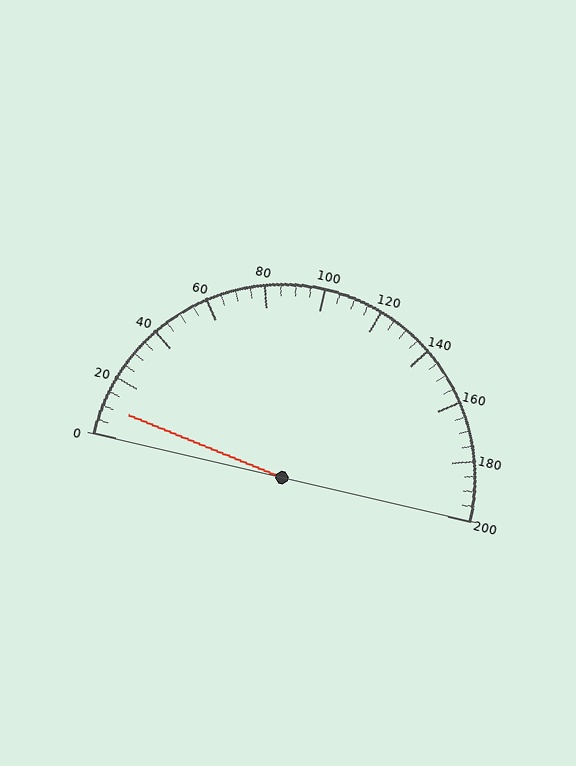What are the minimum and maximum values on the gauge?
The gauge ranges from 0 to 200.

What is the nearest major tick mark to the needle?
The nearest major tick mark is 0.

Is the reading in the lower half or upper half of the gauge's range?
The reading is in the lower half of the range (0 to 200).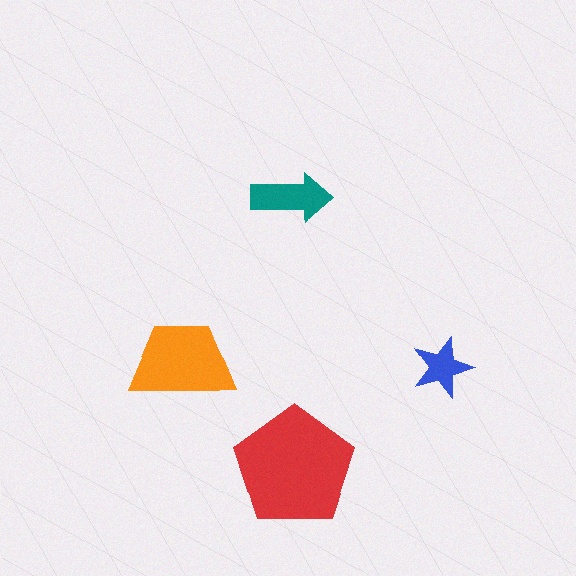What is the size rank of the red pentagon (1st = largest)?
1st.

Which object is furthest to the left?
The orange trapezoid is leftmost.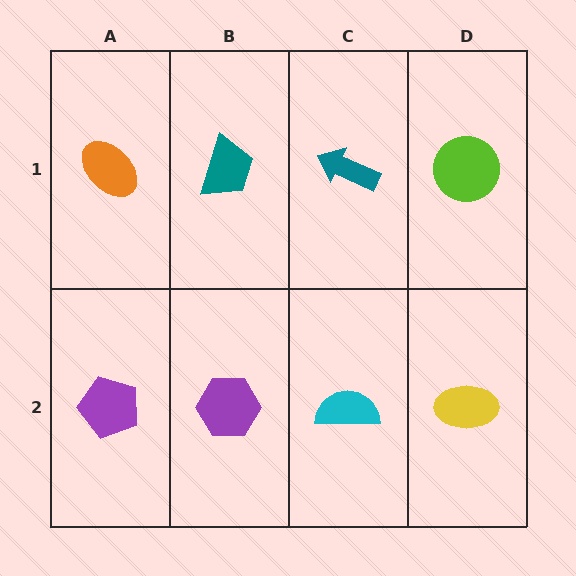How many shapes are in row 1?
4 shapes.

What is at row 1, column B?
A teal trapezoid.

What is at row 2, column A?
A purple pentagon.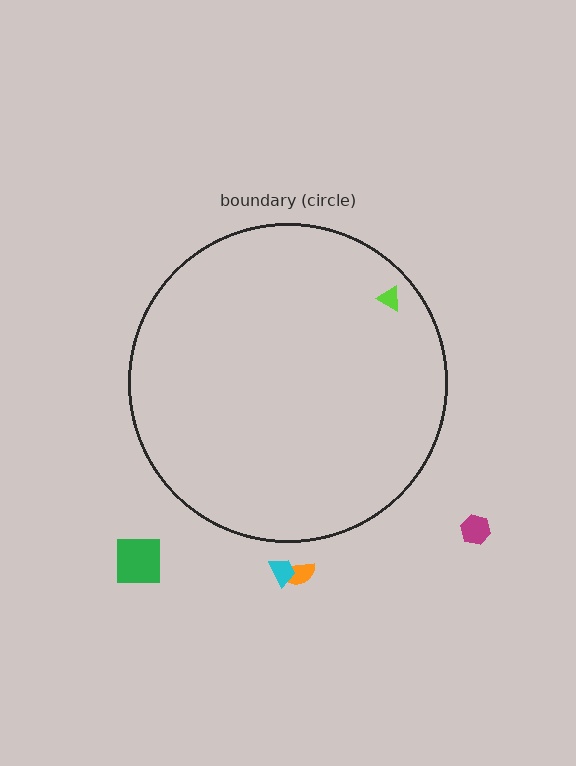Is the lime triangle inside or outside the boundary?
Inside.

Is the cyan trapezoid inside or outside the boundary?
Outside.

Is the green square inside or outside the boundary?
Outside.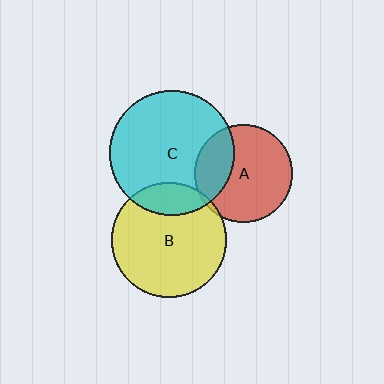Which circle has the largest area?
Circle C (cyan).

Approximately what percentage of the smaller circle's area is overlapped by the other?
Approximately 20%.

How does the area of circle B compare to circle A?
Approximately 1.4 times.